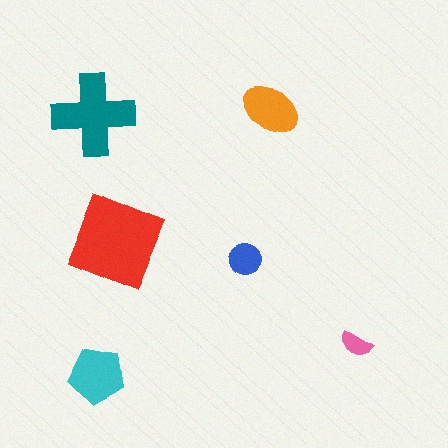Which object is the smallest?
The pink semicircle.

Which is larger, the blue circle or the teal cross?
The teal cross.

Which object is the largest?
The red diamond.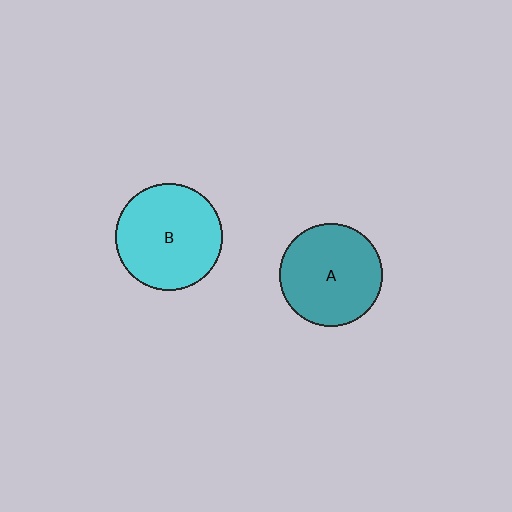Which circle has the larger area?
Circle B (cyan).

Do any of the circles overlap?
No, none of the circles overlap.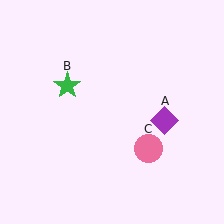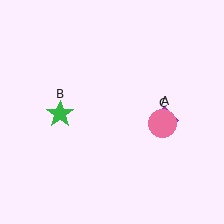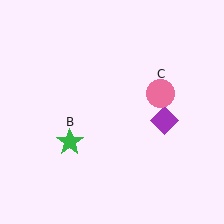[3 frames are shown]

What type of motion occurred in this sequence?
The green star (object B), pink circle (object C) rotated counterclockwise around the center of the scene.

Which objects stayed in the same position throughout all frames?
Purple diamond (object A) remained stationary.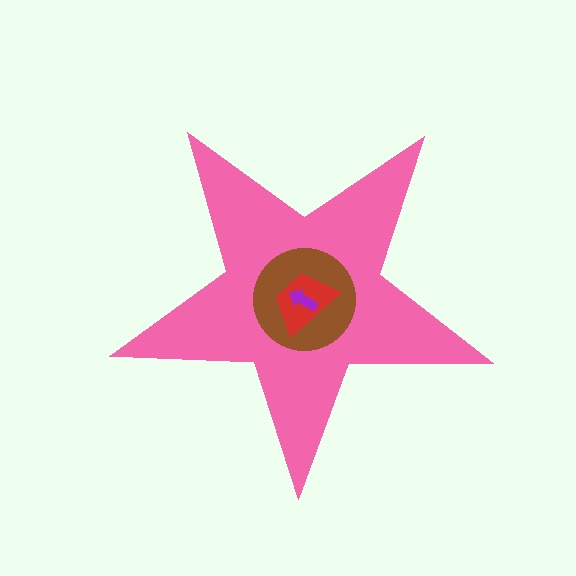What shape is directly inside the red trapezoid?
The purple arrow.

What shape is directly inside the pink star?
The brown circle.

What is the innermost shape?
The purple arrow.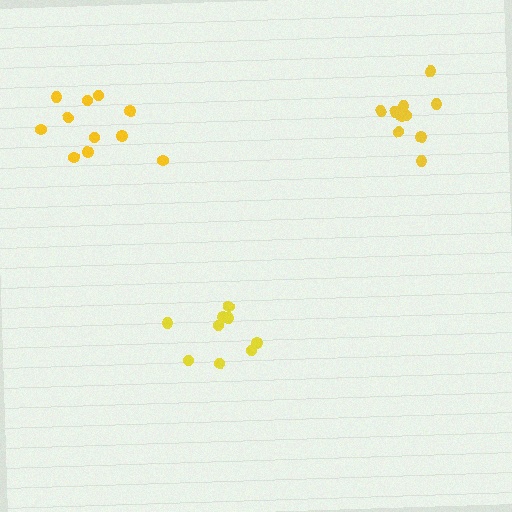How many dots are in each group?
Group 1: 9 dots, Group 2: 10 dots, Group 3: 11 dots (30 total).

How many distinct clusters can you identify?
There are 3 distinct clusters.